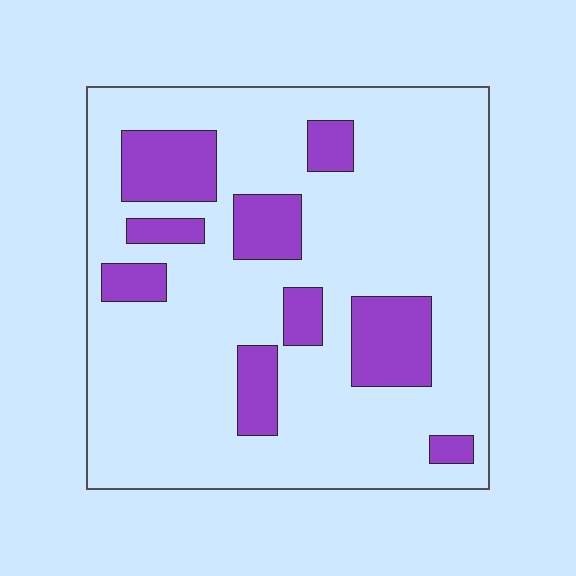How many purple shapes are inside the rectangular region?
9.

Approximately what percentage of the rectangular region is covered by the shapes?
Approximately 20%.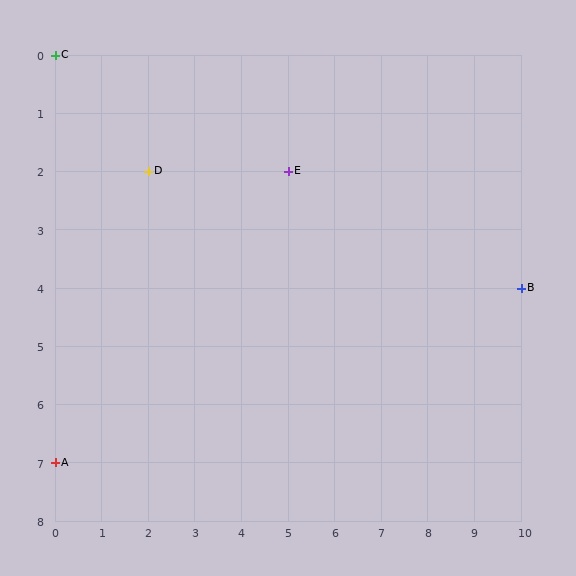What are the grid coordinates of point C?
Point C is at grid coordinates (0, 0).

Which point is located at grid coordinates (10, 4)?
Point B is at (10, 4).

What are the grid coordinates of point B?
Point B is at grid coordinates (10, 4).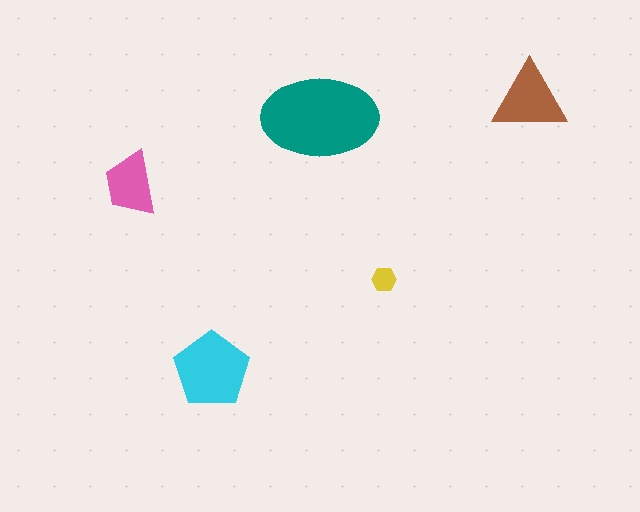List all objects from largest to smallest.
The teal ellipse, the cyan pentagon, the brown triangle, the pink trapezoid, the yellow hexagon.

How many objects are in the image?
There are 5 objects in the image.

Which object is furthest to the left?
The pink trapezoid is leftmost.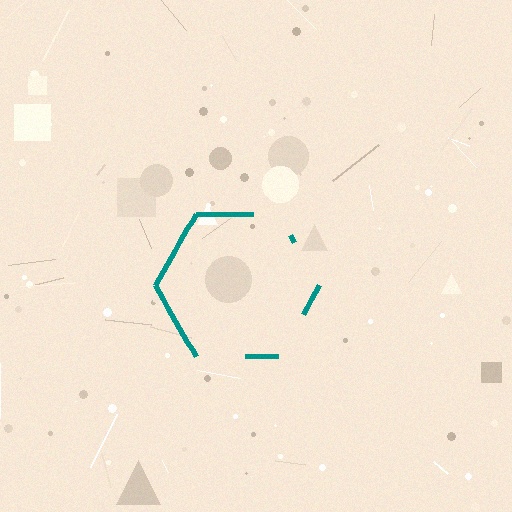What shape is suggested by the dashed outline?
The dashed outline suggests a hexagon.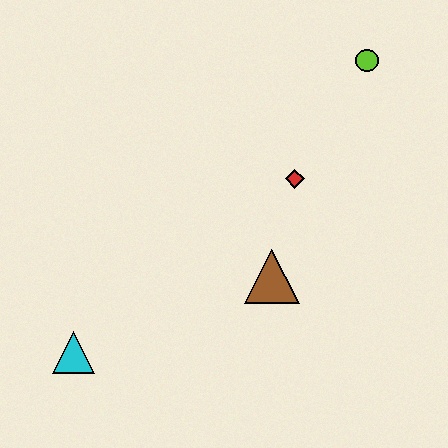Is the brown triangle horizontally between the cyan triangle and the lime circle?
Yes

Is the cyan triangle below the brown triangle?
Yes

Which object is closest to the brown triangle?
The red diamond is closest to the brown triangle.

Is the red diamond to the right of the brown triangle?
Yes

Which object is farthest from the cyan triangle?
The lime circle is farthest from the cyan triangle.